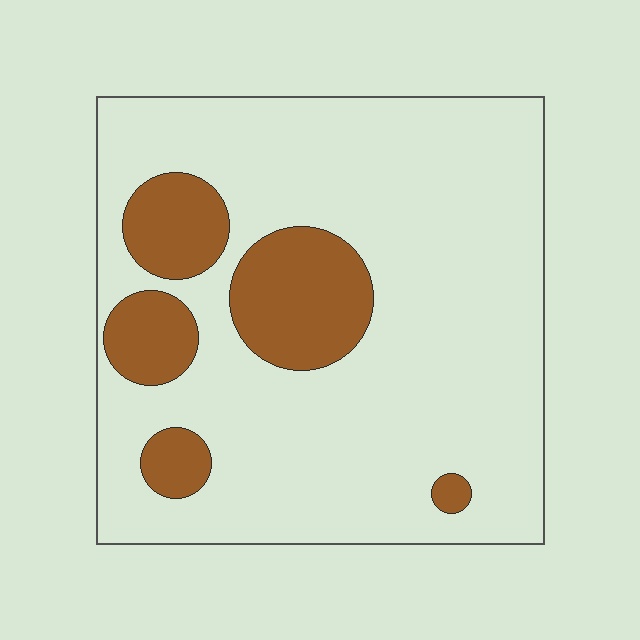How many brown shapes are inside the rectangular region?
5.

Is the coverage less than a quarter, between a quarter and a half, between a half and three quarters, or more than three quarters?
Less than a quarter.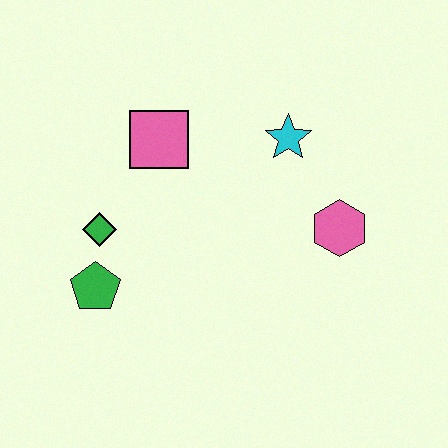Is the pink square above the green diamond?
Yes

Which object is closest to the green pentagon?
The green diamond is closest to the green pentagon.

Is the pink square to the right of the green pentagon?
Yes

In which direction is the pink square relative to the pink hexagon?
The pink square is to the left of the pink hexagon.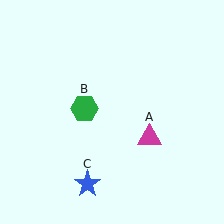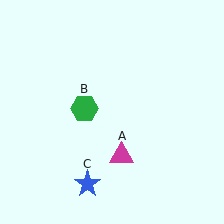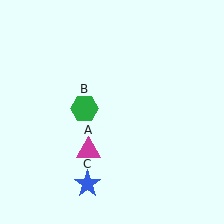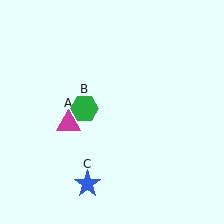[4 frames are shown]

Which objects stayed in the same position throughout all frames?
Green hexagon (object B) and blue star (object C) remained stationary.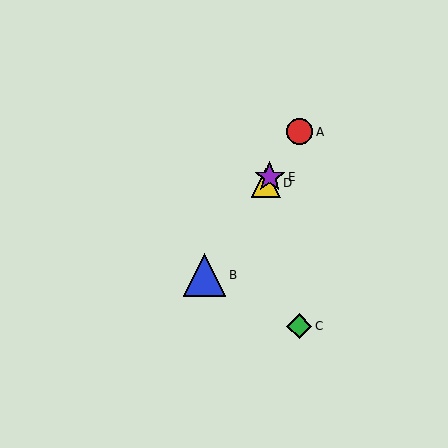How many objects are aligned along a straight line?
4 objects (A, B, D, E) are aligned along a straight line.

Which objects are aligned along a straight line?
Objects A, B, D, E are aligned along a straight line.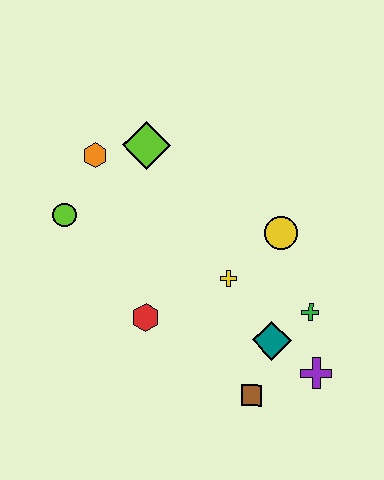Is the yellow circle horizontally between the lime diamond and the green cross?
Yes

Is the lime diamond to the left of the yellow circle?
Yes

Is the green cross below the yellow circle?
Yes